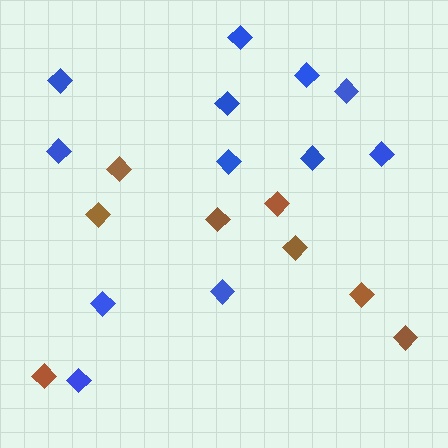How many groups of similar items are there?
There are 2 groups: one group of brown diamonds (8) and one group of blue diamonds (12).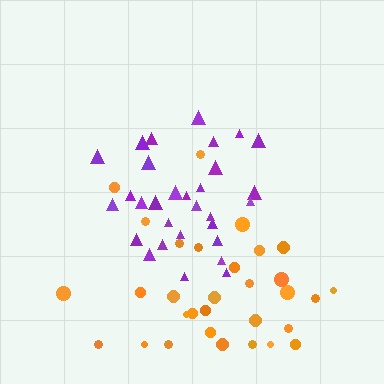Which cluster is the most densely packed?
Purple.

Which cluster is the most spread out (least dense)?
Orange.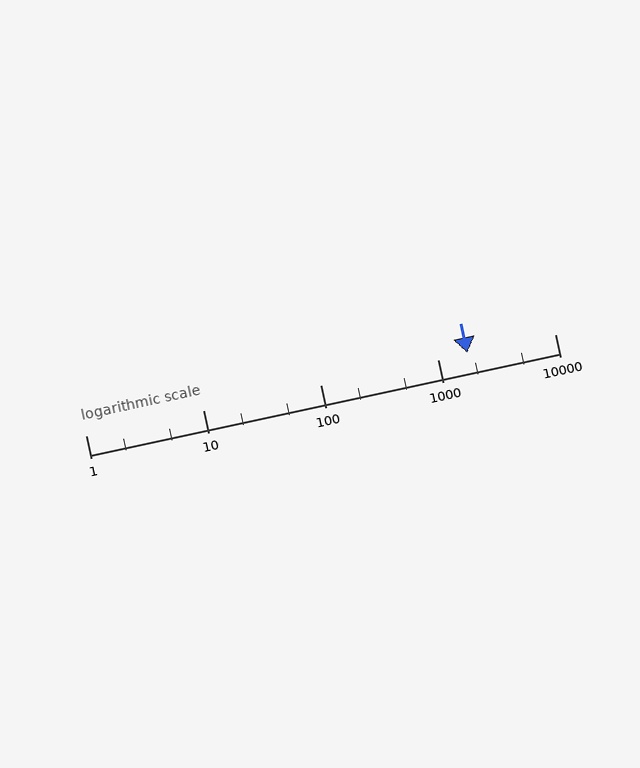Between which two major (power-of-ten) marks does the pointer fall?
The pointer is between 1000 and 10000.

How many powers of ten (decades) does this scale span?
The scale spans 4 decades, from 1 to 10000.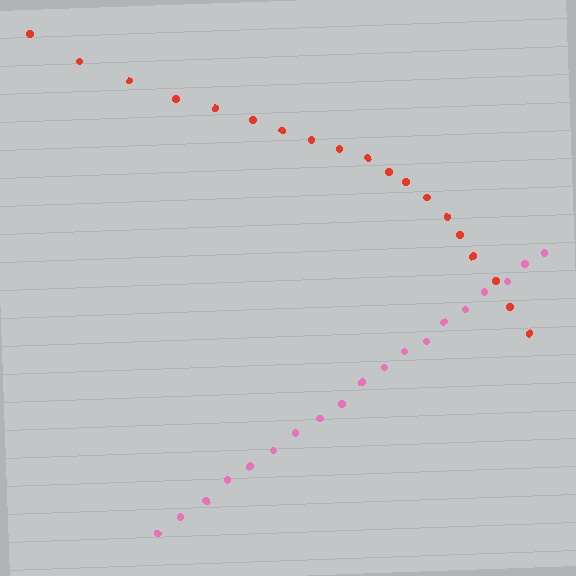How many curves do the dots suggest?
There are 2 distinct paths.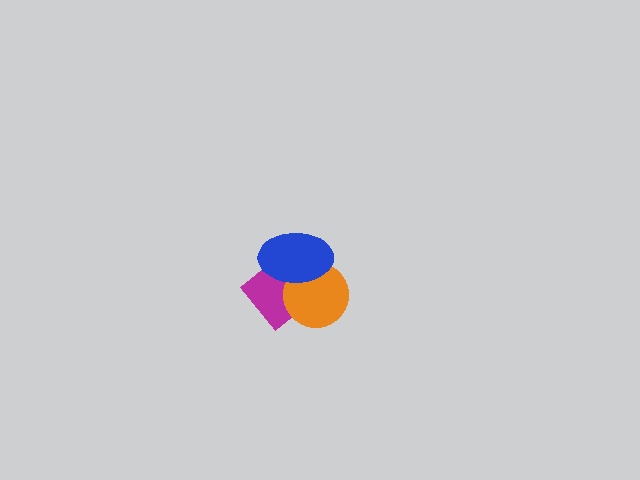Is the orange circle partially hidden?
Yes, it is partially covered by another shape.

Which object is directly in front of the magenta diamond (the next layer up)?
The orange circle is directly in front of the magenta diamond.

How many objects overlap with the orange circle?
2 objects overlap with the orange circle.